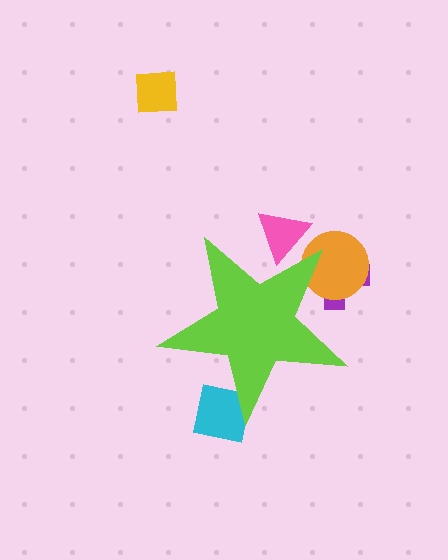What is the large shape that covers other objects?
A lime star.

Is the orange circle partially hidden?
Yes, the orange circle is partially hidden behind the lime star.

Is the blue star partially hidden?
Yes, the blue star is partially hidden behind the lime star.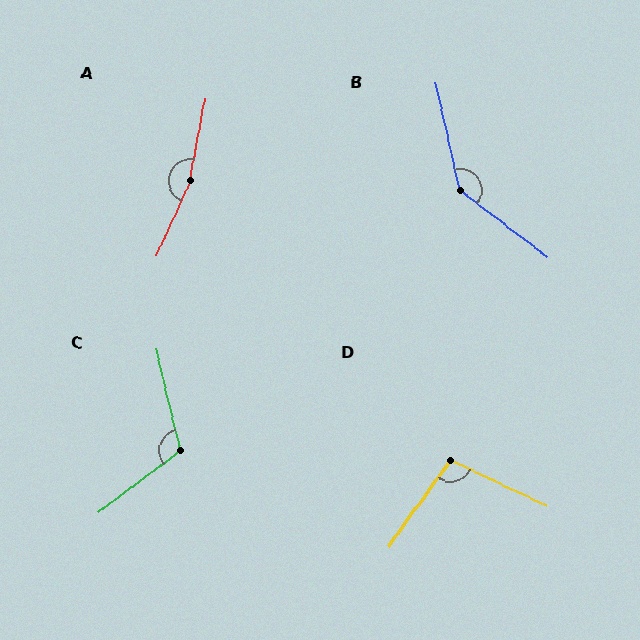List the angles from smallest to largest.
D (100°), C (114°), B (140°), A (166°).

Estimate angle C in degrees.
Approximately 114 degrees.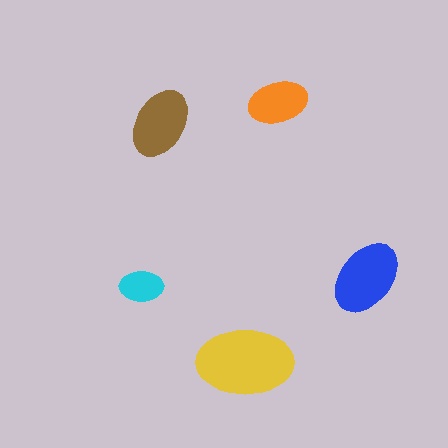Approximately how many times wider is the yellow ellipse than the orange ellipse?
About 1.5 times wider.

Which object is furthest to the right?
The blue ellipse is rightmost.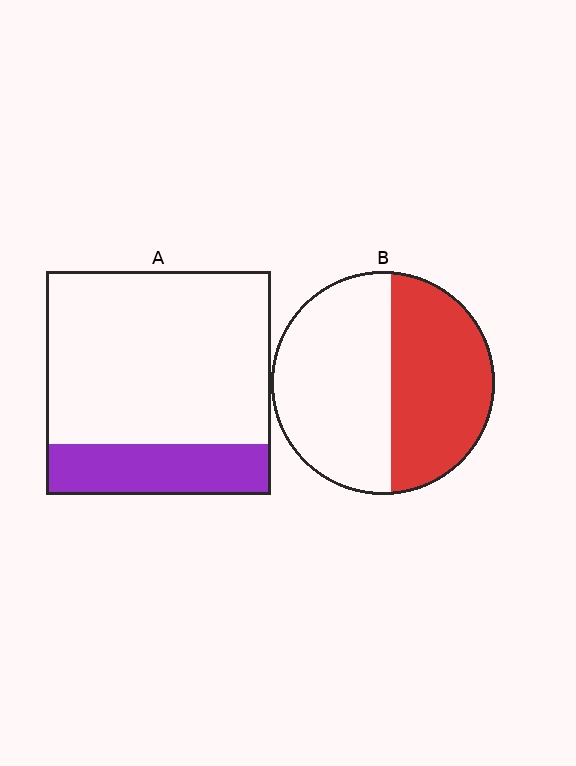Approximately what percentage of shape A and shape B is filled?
A is approximately 25% and B is approximately 45%.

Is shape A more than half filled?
No.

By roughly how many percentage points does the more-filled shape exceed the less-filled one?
By roughly 25 percentage points (B over A).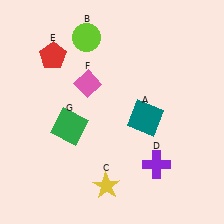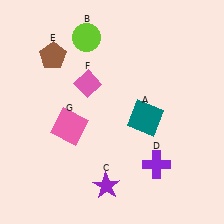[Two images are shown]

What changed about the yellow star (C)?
In Image 1, C is yellow. In Image 2, it changed to purple.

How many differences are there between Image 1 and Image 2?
There are 3 differences between the two images.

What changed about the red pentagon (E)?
In Image 1, E is red. In Image 2, it changed to brown.